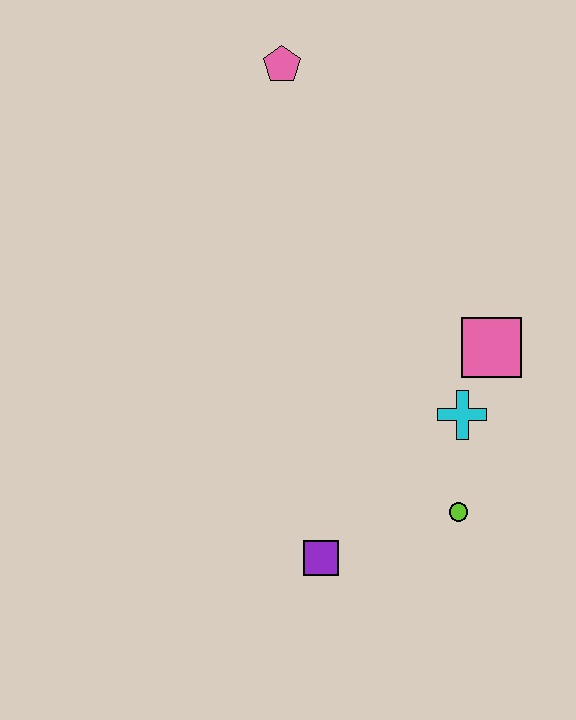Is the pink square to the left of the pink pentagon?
No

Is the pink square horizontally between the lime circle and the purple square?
No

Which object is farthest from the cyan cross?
The pink pentagon is farthest from the cyan cross.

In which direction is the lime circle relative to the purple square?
The lime circle is to the right of the purple square.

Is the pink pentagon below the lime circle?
No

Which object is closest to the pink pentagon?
The pink square is closest to the pink pentagon.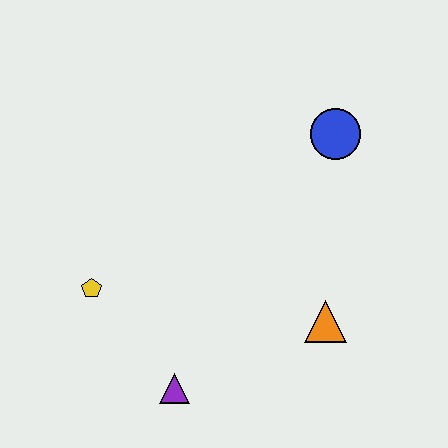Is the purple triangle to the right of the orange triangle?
No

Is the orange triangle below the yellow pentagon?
Yes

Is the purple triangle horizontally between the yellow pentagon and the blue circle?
Yes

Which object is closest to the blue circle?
The orange triangle is closest to the blue circle.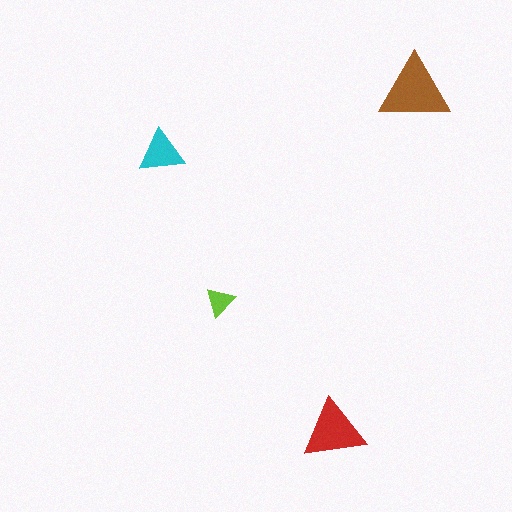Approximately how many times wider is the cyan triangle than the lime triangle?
About 1.5 times wider.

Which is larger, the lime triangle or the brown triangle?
The brown one.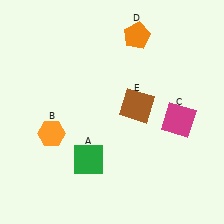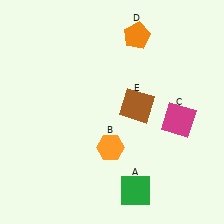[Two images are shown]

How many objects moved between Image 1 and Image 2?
2 objects moved between the two images.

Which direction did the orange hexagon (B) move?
The orange hexagon (B) moved right.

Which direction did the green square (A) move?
The green square (A) moved right.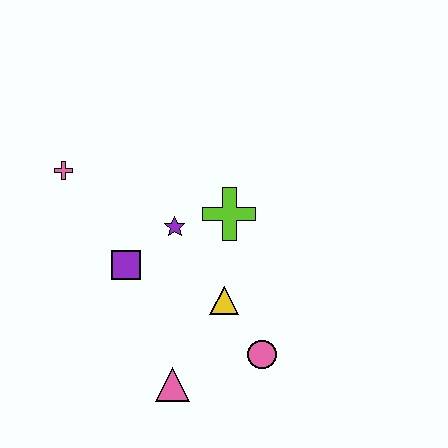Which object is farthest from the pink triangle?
The pink cross is farthest from the pink triangle.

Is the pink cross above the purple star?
Yes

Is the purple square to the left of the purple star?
Yes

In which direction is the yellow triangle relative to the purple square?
The yellow triangle is to the right of the purple square.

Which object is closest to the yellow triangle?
The pink circle is closest to the yellow triangle.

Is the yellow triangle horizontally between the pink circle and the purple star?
Yes